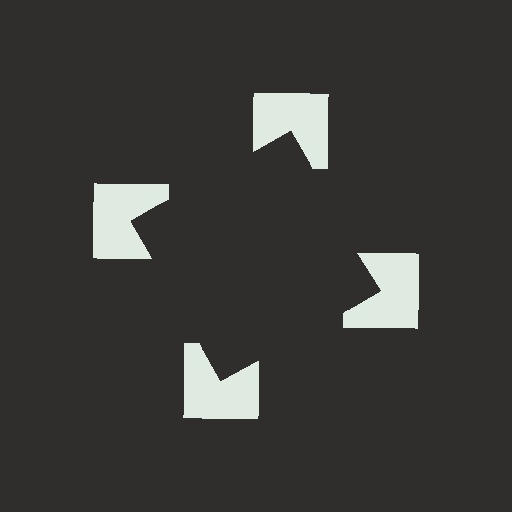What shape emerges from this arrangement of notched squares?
An illusory square — its edges are inferred from the aligned wedge cuts in the notched squares, not physically drawn.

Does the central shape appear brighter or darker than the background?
It typically appears slightly darker than the background, even though no actual brightness change is drawn.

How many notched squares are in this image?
There are 4 — one at each vertex of the illusory square.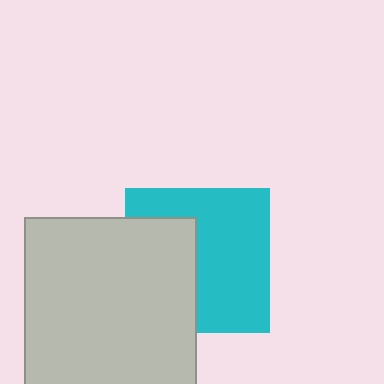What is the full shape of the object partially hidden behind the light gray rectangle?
The partially hidden object is a cyan square.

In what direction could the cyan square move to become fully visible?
The cyan square could move right. That would shift it out from behind the light gray rectangle entirely.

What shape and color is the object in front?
The object in front is a light gray rectangle.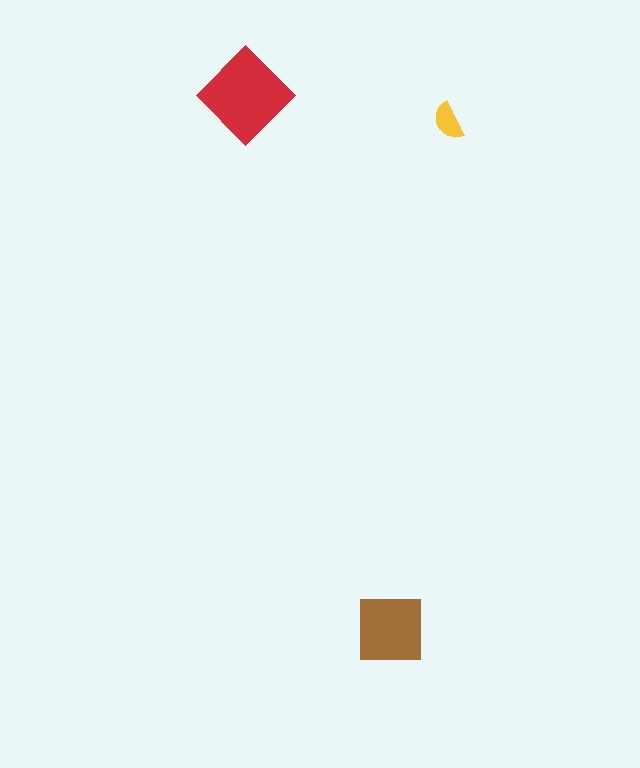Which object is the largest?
The red diamond.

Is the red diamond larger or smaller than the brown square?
Larger.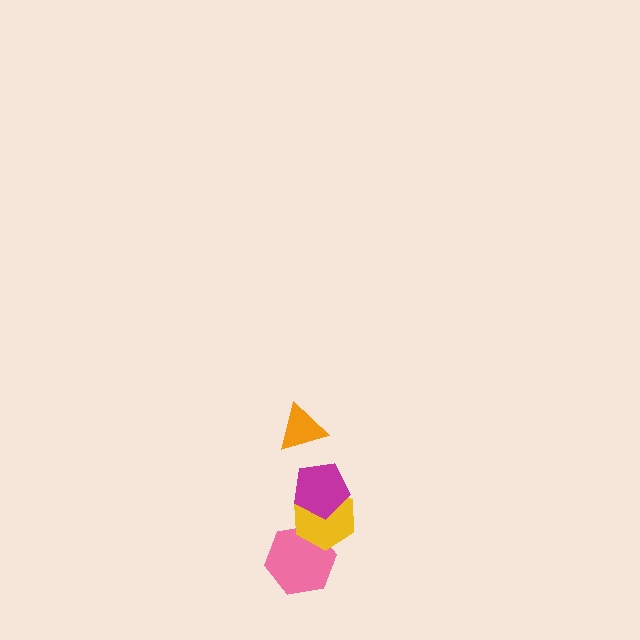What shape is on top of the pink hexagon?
The yellow hexagon is on top of the pink hexagon.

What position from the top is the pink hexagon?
The pink hexagon is 4th from the top.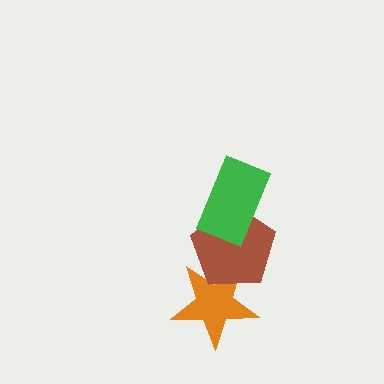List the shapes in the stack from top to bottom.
From top to bottom: the green rectangle, the brown pentagon, the orange star.